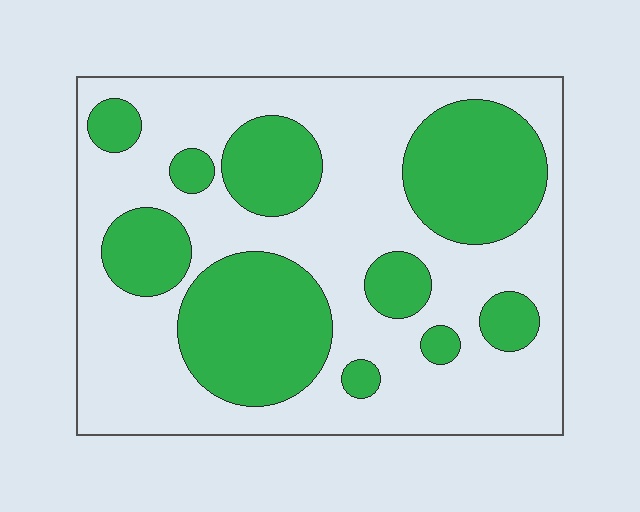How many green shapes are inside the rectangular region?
10.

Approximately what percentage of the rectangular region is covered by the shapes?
Approximately 35%.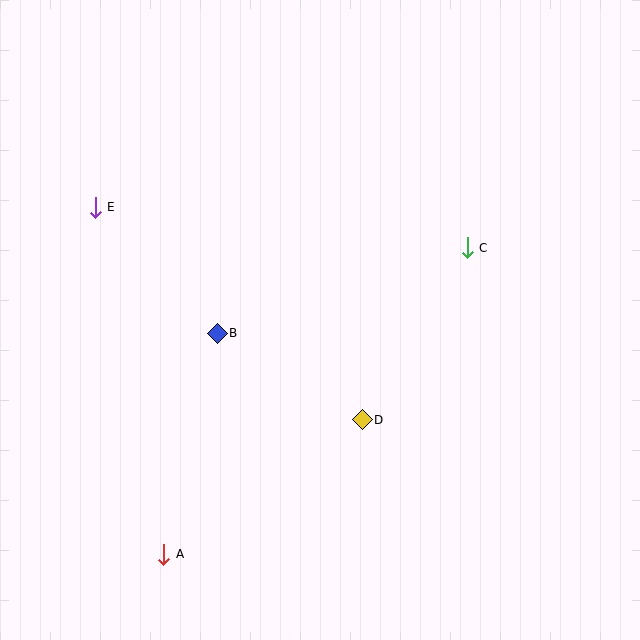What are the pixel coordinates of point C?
Point C is at (467, 248).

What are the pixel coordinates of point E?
Point E is at (95, 207).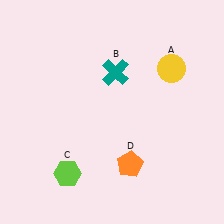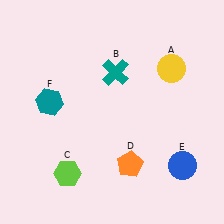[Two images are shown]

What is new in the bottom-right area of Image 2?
A blue circle (E) was added in the bottom-right area of Image 2.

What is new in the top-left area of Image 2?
A teal hexagon (F) was added in the top-left area of Image 2.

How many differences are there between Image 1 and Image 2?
There are 2 differences between the two images.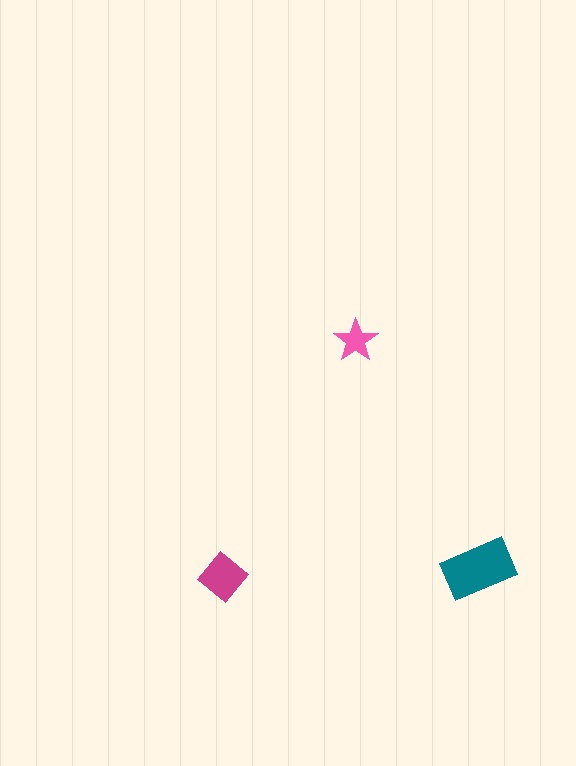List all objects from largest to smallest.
The teal rectangle, the magenta diamond, the pink star.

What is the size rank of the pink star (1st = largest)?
3rd.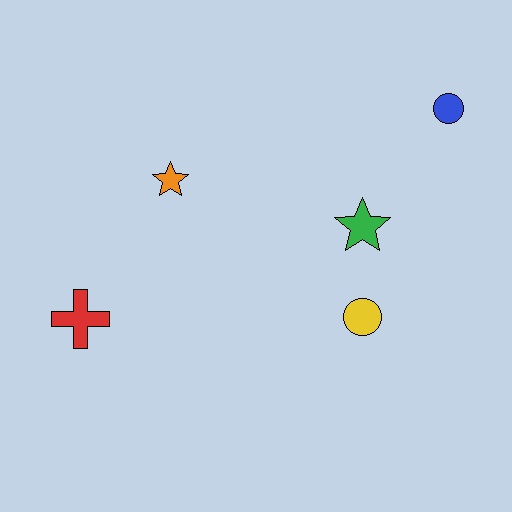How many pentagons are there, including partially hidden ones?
There are no pentagons.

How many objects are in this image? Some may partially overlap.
There are 5 objects.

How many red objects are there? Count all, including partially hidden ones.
There is 1 red object.